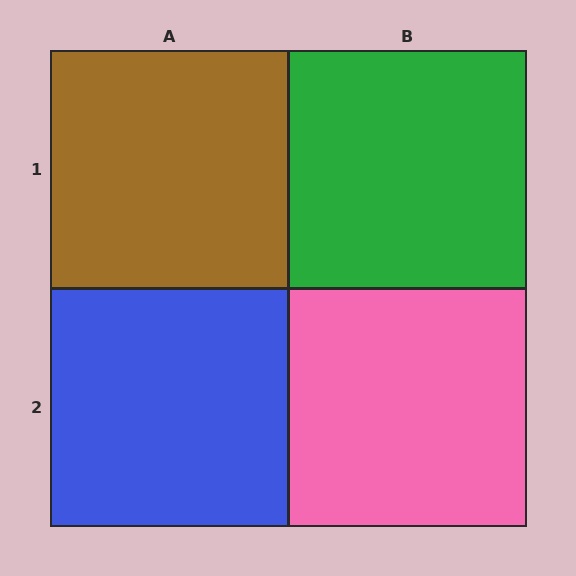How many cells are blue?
1 cell is blue.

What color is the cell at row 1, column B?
Green.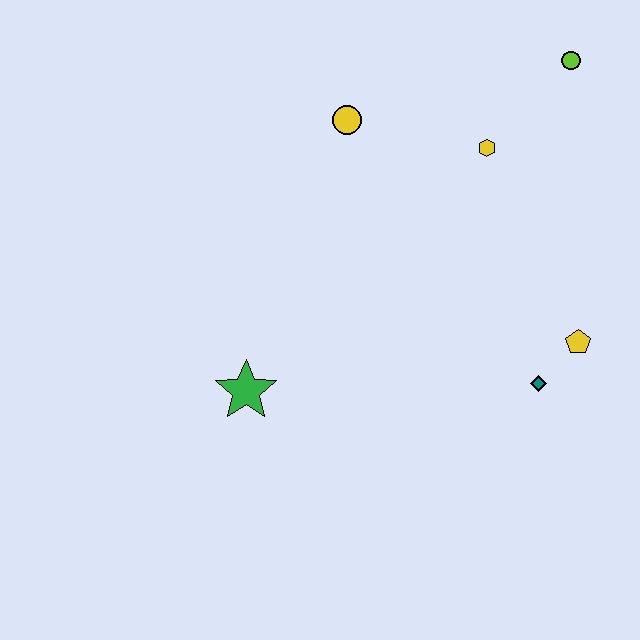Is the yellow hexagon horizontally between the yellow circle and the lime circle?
Yes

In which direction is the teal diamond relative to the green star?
The teal diamond is to the right of the green star.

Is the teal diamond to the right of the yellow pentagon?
No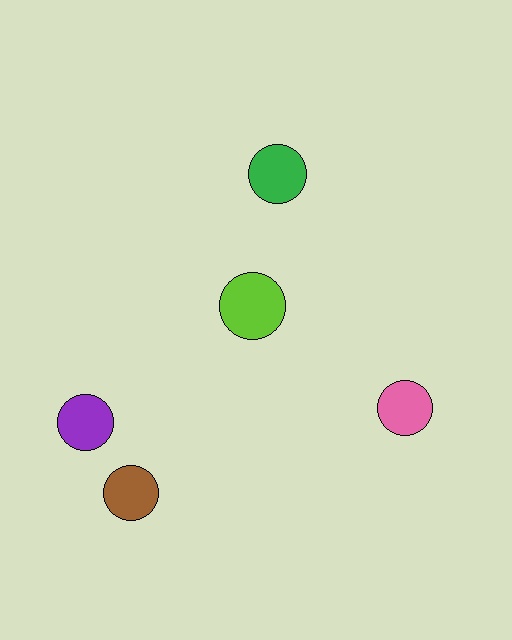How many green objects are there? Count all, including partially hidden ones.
There is 1 green object.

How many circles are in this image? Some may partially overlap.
There are 5 circles.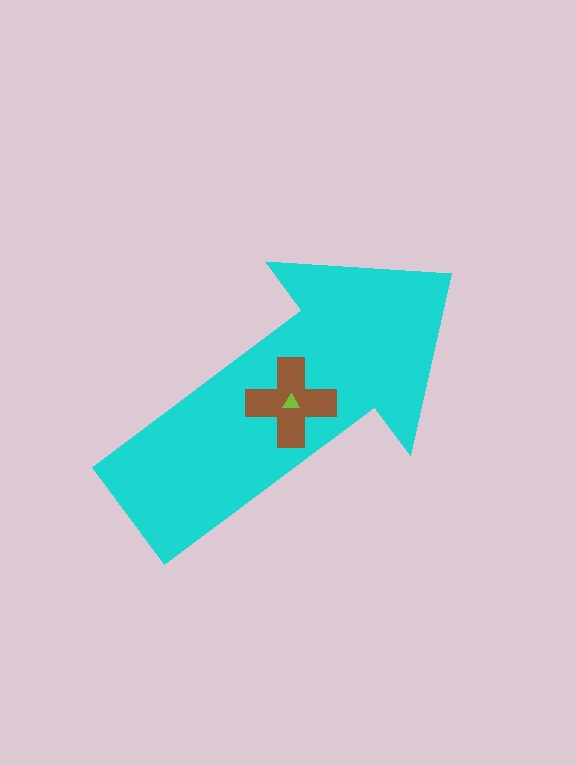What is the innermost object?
The lime triangle.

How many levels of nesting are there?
3.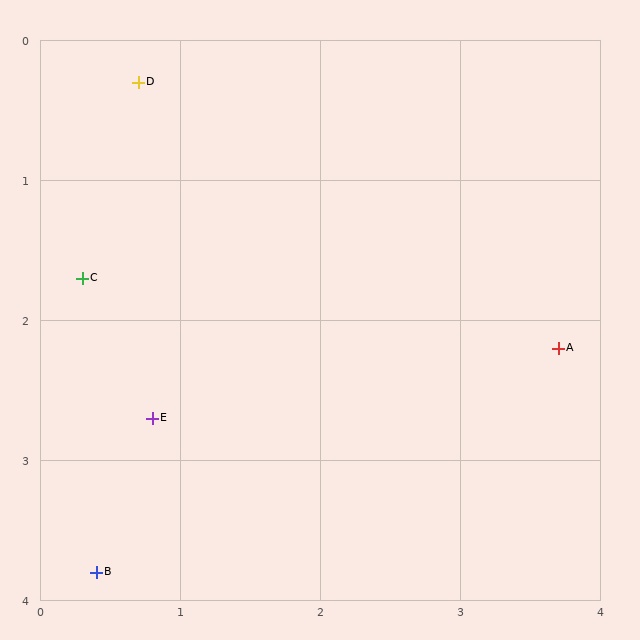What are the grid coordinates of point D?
Point D is at approximately (0.7, 0.3).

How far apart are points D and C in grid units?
Points D and C are about 1.5 grid units apart.